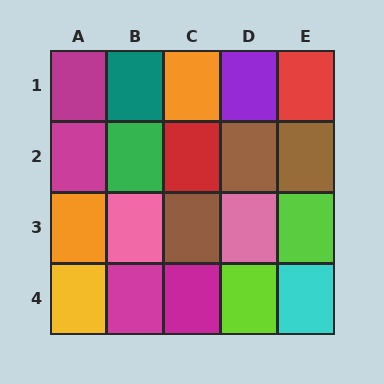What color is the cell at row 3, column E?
Lime.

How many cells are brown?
3 cells are brown.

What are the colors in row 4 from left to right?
Yellow, magenta, magenta, lime, cyan.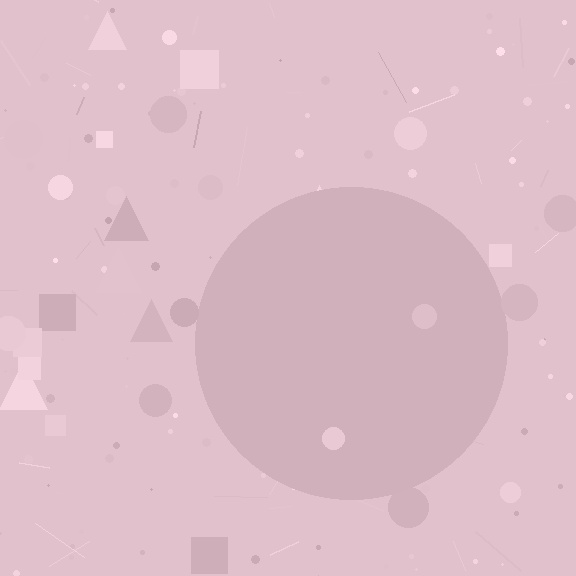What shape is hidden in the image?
A circle is hidden in the image.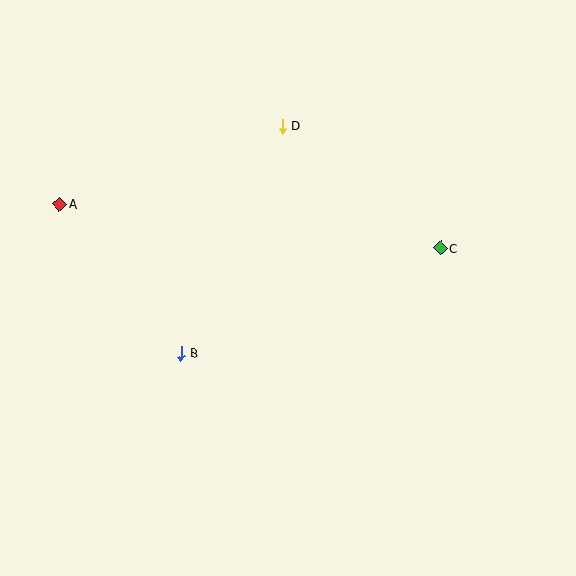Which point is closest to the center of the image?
Point B at (181, 353) is closest to the center.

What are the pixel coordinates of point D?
Point D is at (282, 126).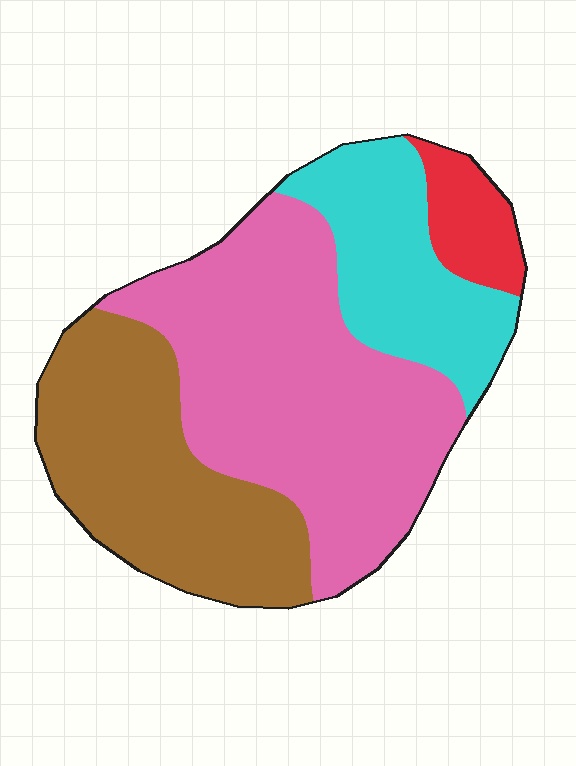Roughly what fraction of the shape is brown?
Brown covers around 30% of the shape.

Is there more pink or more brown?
Pink.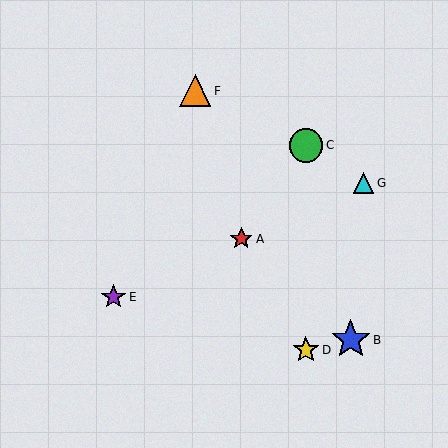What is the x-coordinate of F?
Object F is at x≈195.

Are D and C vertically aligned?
Yes, both are at x≈306.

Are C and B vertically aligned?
No, C is at x≈306 and B is at x≈351.